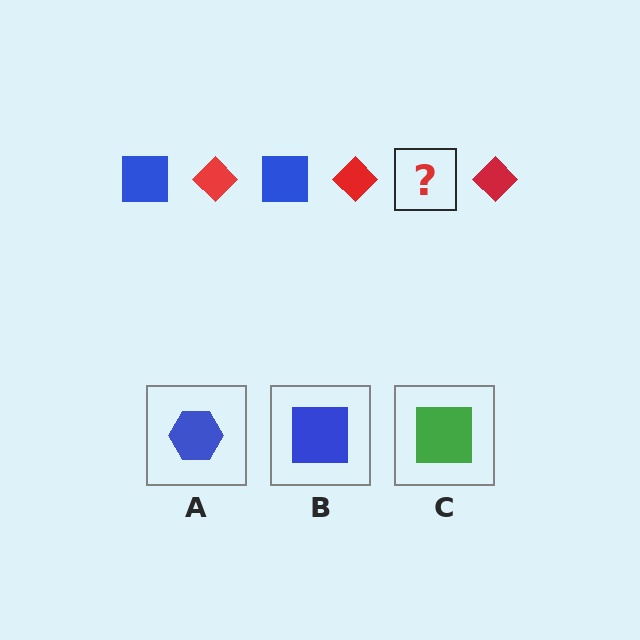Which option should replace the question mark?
Option B.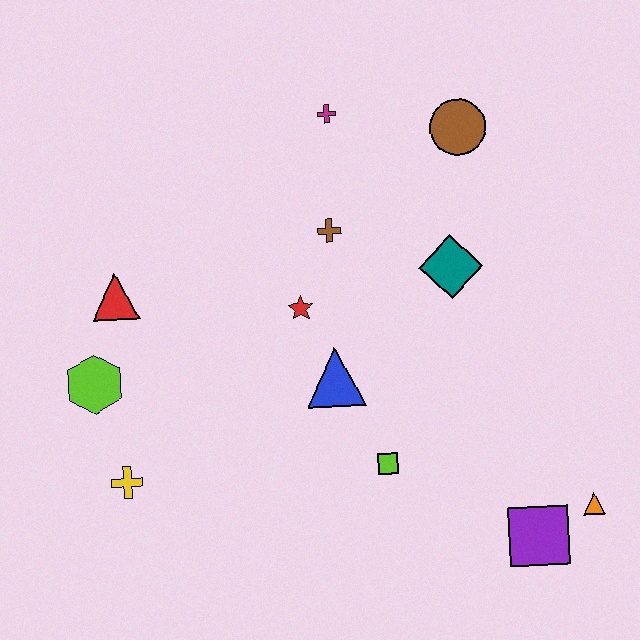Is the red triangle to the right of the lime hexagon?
Yes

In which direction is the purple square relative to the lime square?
The purple square is to the right of the lime square.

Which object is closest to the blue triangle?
The red star is closest to the blue triangle.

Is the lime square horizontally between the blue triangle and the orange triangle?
Yes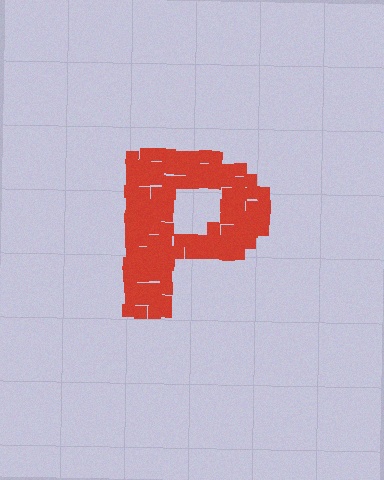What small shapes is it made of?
It is made of small squares.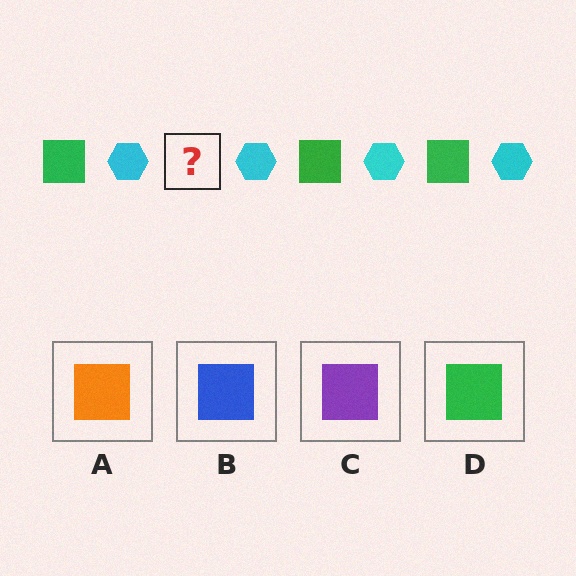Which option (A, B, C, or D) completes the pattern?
D.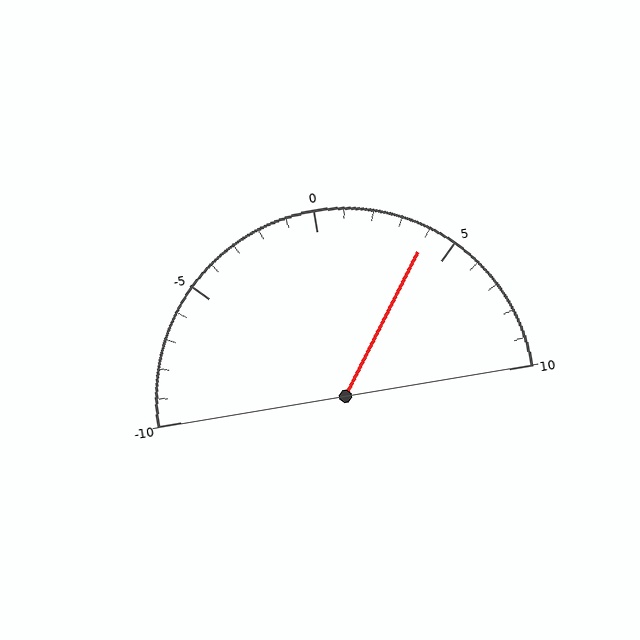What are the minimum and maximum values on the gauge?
The gauge ranges from -10 to 10.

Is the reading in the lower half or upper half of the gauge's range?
The reading is in the upper half of the range (-10 to 10).